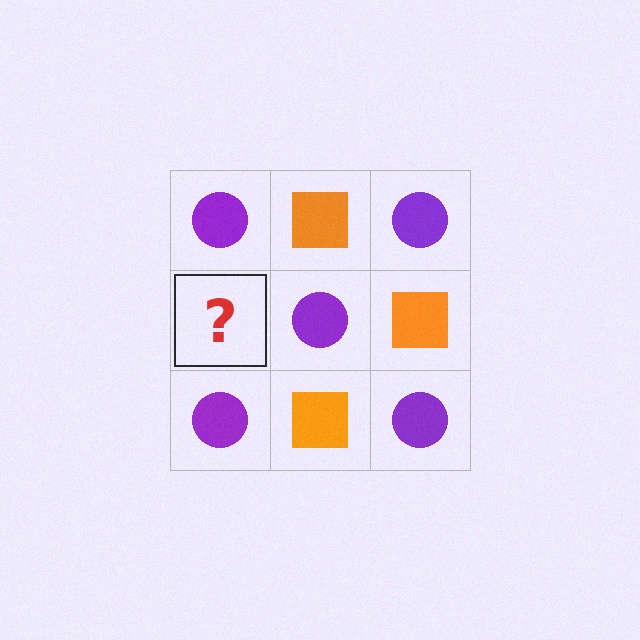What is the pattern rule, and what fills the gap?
The rule is that it alternates purple circle and orange square in a checkerboard pattern. The gap should be filled with an orange square.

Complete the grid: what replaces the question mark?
The question mark should be replaced with an orange square.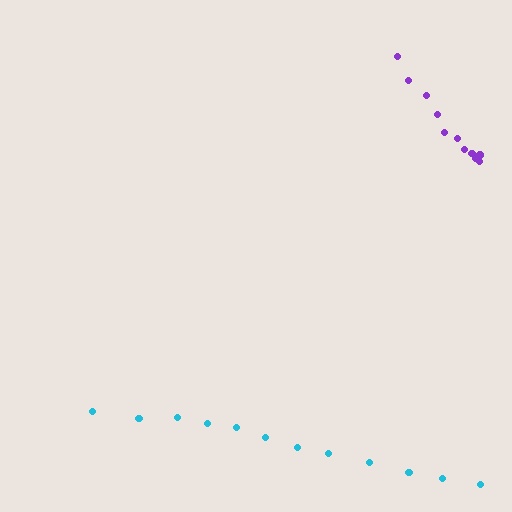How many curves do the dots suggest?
There are 2 distinct paths.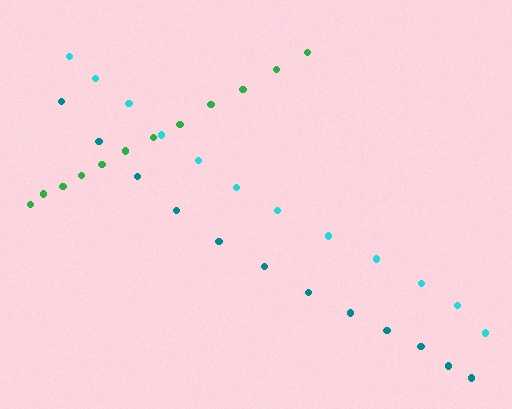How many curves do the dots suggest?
There are 3 distinct paths.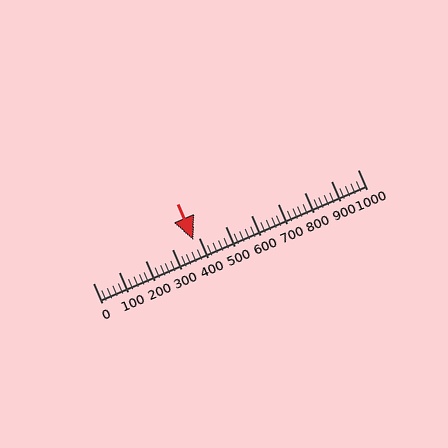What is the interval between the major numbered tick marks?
The major tick marks are spaced 100 units apart.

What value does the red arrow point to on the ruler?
The red arrow points to approximately 380.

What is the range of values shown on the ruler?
The ruler shows values from 0 to 1000.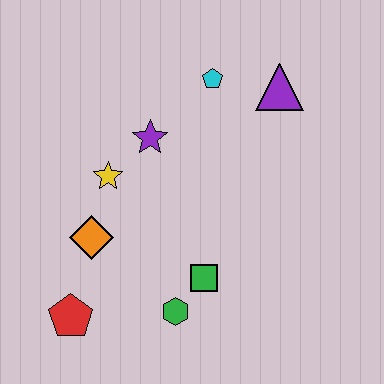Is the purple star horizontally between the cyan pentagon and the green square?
No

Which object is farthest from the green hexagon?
The purple triangle is farthest from the green hexagon.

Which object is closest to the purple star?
The yellow star is closest to the purple star.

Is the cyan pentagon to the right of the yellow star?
Yes